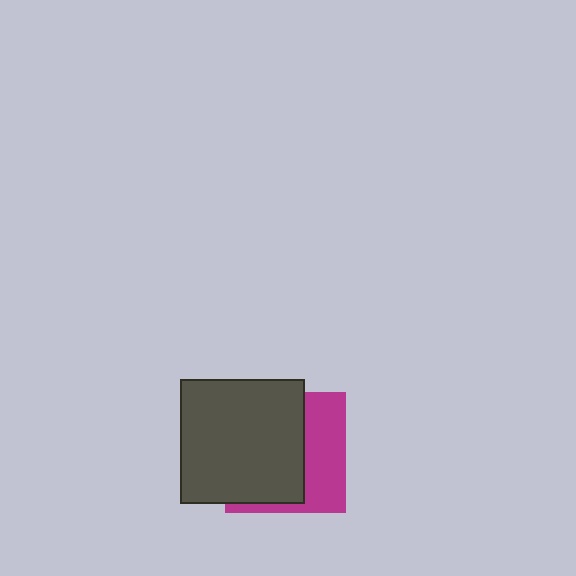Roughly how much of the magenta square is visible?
A small part of it is visible (roughly 39%).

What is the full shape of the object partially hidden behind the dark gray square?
The partially hidden object is a magenta square.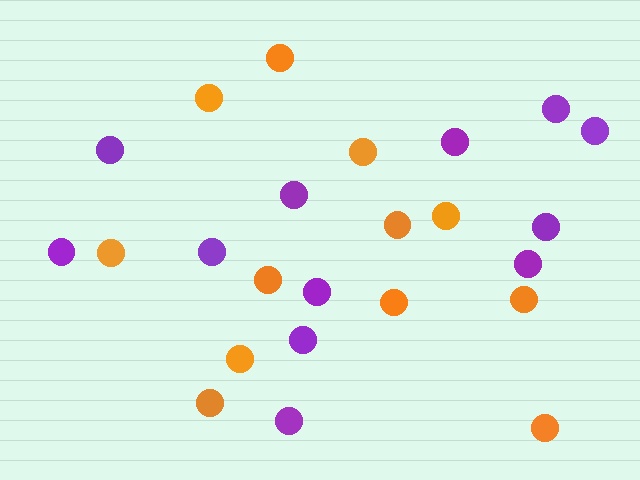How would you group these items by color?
There are 2 groups: one group of orange circles (12) and one group of purple circles (12).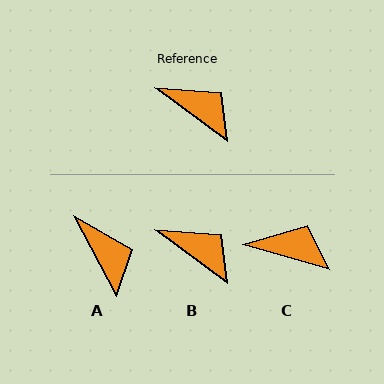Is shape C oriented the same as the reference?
No, it is off by about 20 degrees.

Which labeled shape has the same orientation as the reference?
B.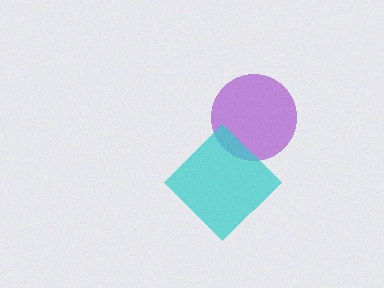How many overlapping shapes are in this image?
There are 2 overlapping shapes in the image.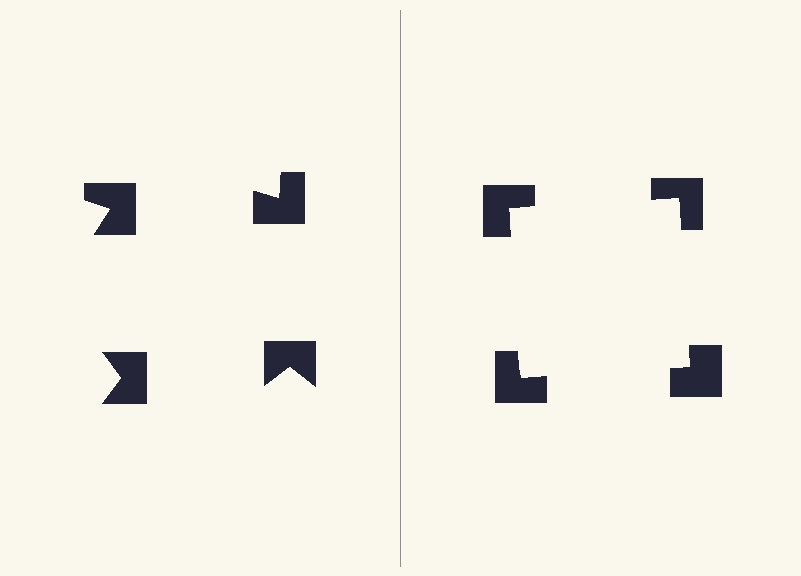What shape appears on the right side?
An illusory square.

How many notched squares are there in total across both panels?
8 — 4 on each side.